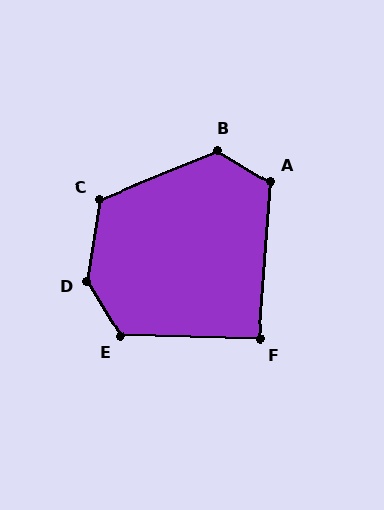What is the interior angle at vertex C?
Approximately 121 degrees (obtuse).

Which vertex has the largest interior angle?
D, at approximately 140 degrees.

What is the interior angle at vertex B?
Approximately 127 degrees (obtuse).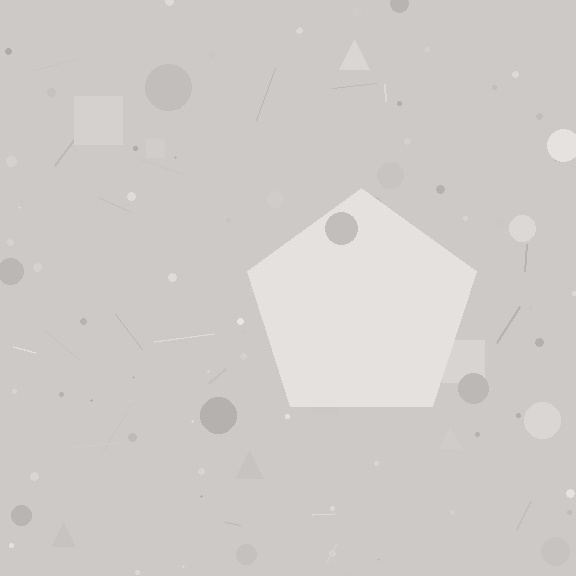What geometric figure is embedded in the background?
A pentagon is embedded in the background.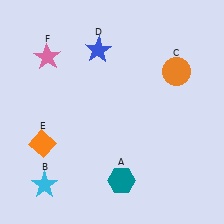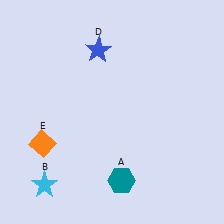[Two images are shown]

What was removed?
The pink star (F), the orange circle (C) were removed in Image 2.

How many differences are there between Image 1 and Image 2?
There are 2 differences between the two images.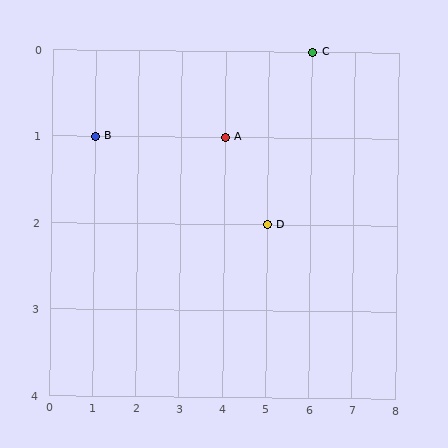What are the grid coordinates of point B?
Point B is at grid coordinates (1, 1).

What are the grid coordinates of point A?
Point A is at grid coordinates (4, 1).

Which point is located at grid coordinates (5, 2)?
Point D is at (5, 2).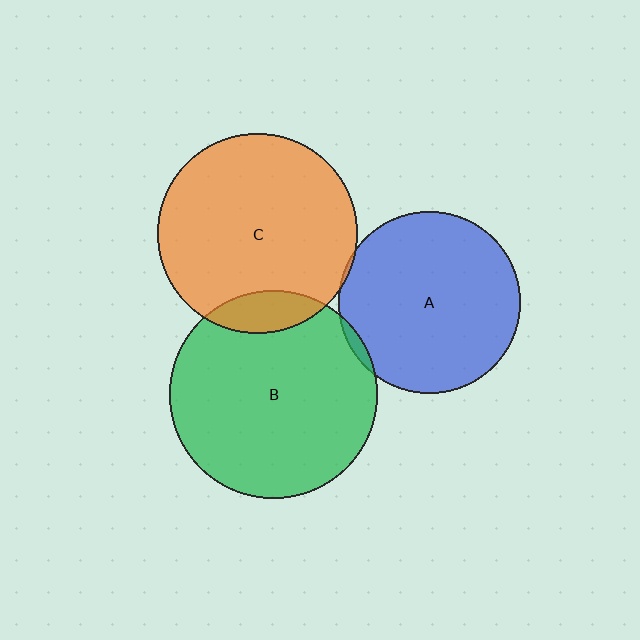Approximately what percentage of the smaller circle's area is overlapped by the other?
Approximately 5%.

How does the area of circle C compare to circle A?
Approximately 1.2 times.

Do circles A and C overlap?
Yes.